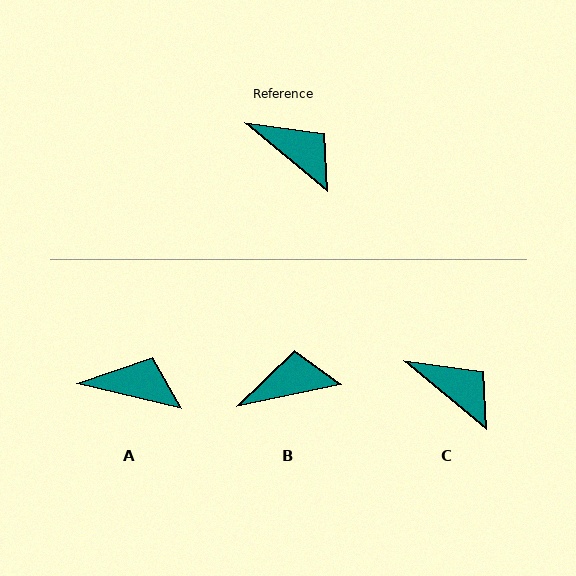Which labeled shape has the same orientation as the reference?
C.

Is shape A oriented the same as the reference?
No, it is off by about 26 degrees.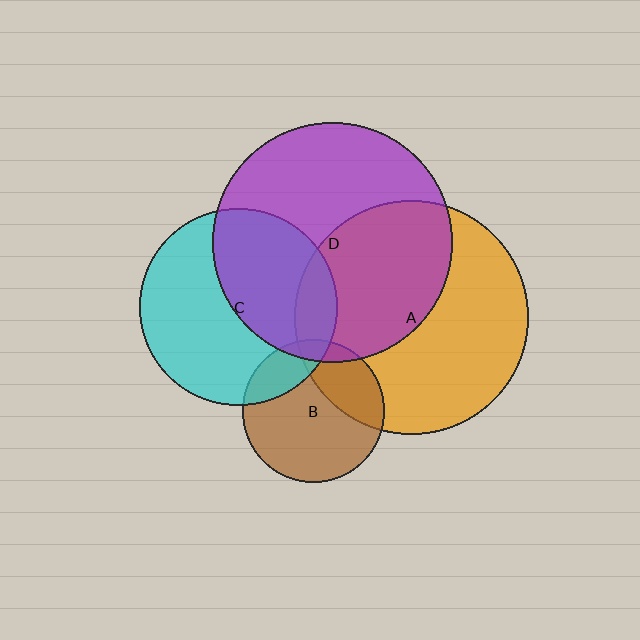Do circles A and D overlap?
Yes.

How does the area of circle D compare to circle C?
Approximately 1.5 times.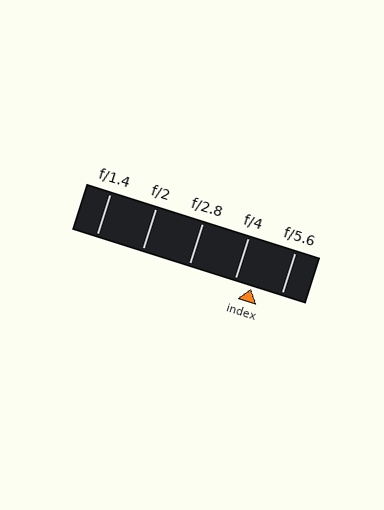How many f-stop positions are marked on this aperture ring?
There are 5 f-stop positions marked.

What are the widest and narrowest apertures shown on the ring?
The widest aperture shown is f/1.4 and the narrowest is f/5.6.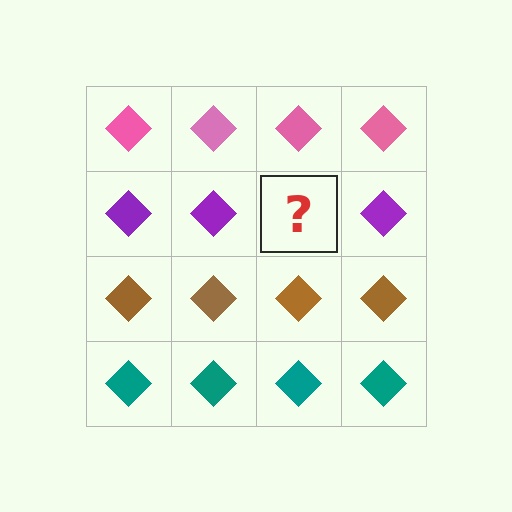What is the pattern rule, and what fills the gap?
The rule is that each row has a consistent color. The gap should be filled with a purple diamond.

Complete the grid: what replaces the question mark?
The question mark should be replaced with a purple diamond.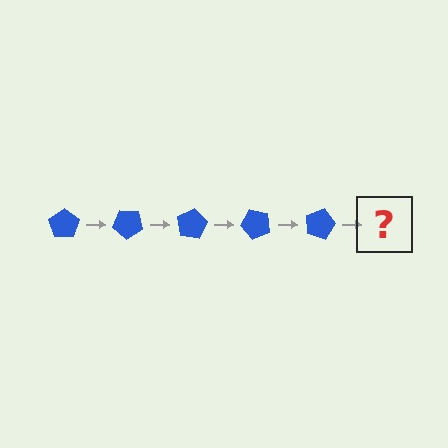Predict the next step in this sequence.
The next step is a blue pentagon rotated 200 degrees.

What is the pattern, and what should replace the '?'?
The pattern is that the pentagon rotates 40 degrees each step. The '?' should be a blue pentagon rotated 200 degrees.